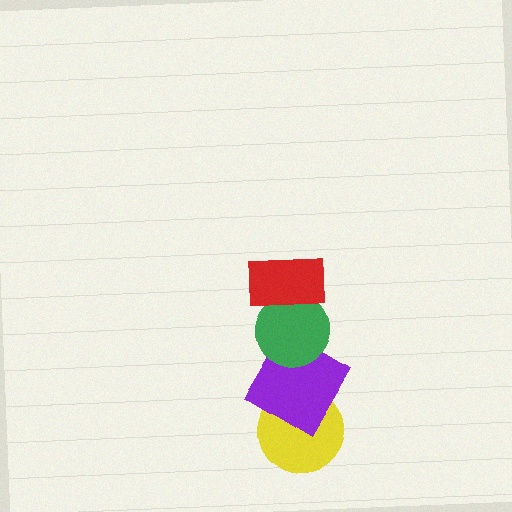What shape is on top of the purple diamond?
The green circle is on top of the purple diamond.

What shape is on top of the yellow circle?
The purple diamond is on top of the yellow circle.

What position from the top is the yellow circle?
The yellow circle is 4th from the top.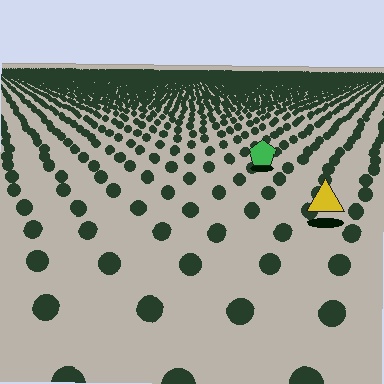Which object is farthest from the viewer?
The green pentagon is farthest from the viewer. It appears smaller and the ground texture around it is denser.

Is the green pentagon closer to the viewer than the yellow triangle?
No. The yellow triangle is closer — you can tell from the texture gradient: the ground texture is coarser near it.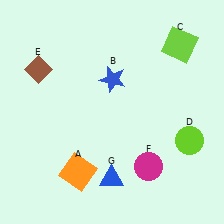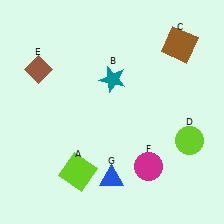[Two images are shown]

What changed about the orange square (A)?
In Image 1, A is orange. In Image 2, it changed to lime.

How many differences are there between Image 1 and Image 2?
There are 3 differences between the two images.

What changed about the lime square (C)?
In Image 1, C is lime. In Image 2, it changed to brown.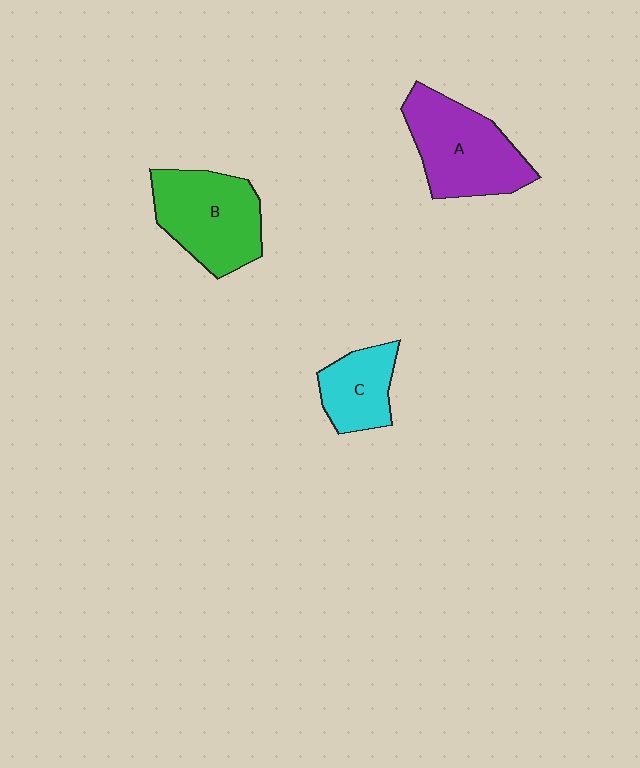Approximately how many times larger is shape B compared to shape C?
Approximately 1.6 times.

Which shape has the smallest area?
Shape C (cyan).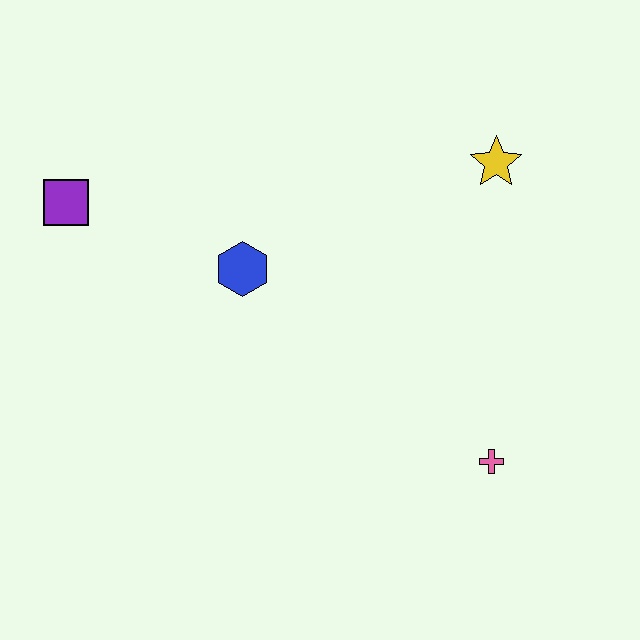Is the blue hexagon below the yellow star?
Yes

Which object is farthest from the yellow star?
The purple square is farthest from the yellow star.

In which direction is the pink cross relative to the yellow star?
The pink cross is below the yellow star.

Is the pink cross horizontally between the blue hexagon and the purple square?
No